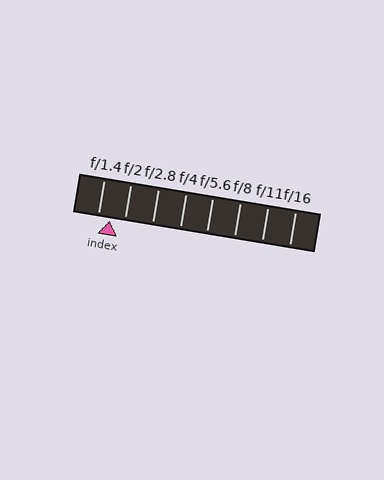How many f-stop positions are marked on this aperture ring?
There are 8 f-stop positions marked.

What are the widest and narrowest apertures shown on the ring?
The widest aperture shown is f/1.4 and the narrowest is f/16.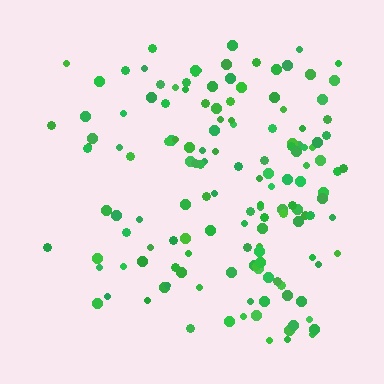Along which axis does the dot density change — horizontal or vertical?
Horizontal.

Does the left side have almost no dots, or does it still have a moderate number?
Still a moderate number, just noticeably fewer than the right.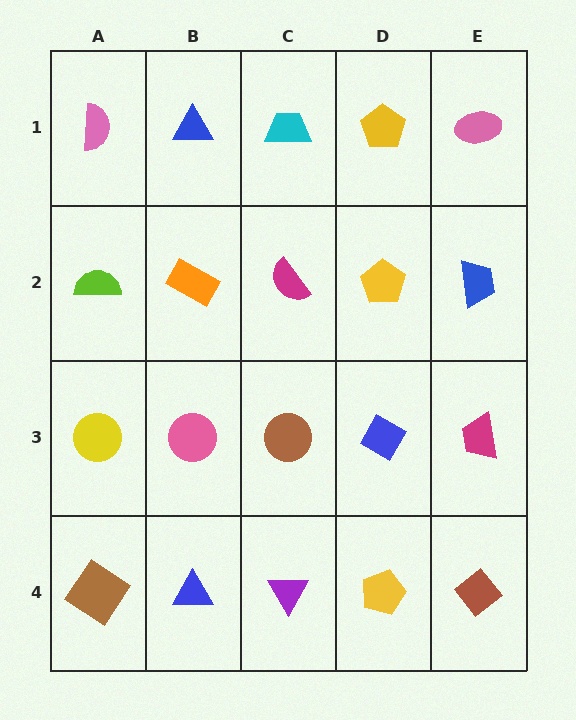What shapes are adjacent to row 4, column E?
A magenta trapezoid (row 3, column E), a yellow pentagon (row 4, column D).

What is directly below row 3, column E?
A brown diamond.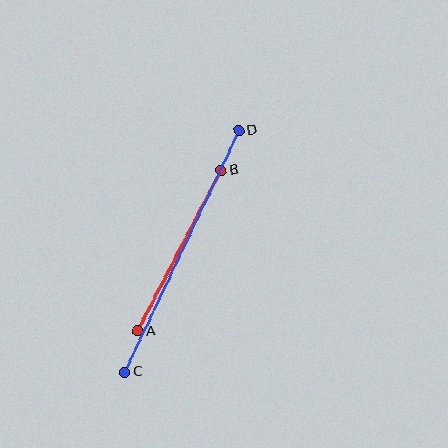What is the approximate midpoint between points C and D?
The midpoint is at approximately (182, 251) pixels.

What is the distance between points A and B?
The distance is approximately 181 pixels.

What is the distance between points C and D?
The distance is approximately 268 pixels.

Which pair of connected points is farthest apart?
Points C and D are farthest apart.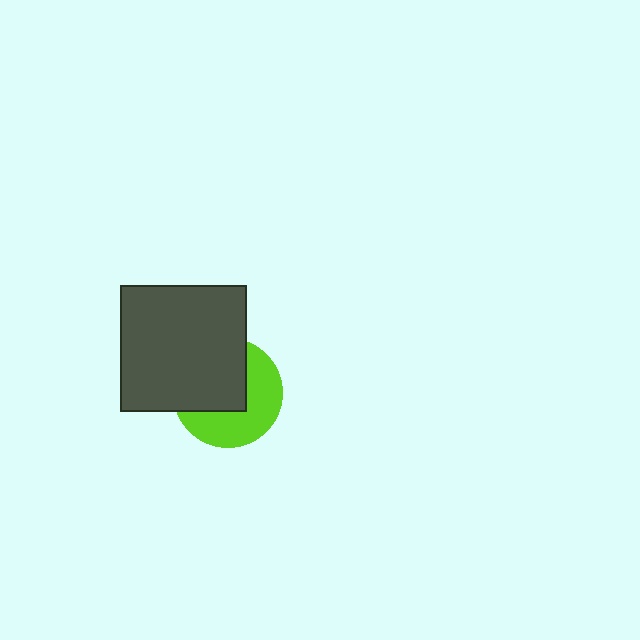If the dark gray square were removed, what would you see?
You would see the complete lime circle.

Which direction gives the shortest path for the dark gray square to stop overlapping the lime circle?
Moving toward the upper-left gives the shortest separation.